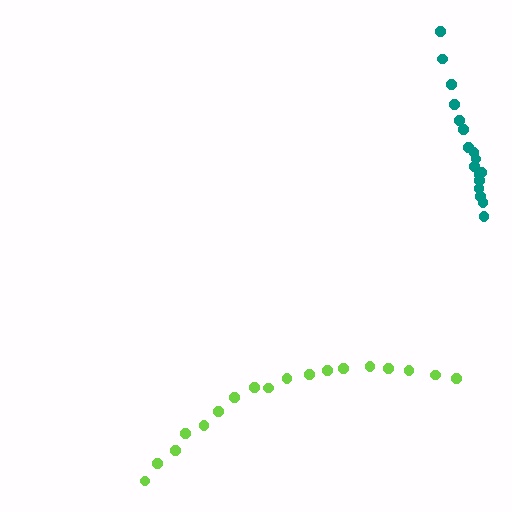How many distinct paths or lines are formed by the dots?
There are 2 distinct paths.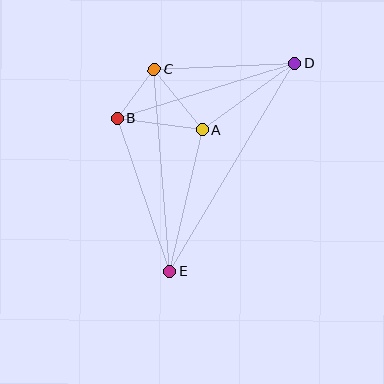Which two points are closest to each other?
Points B and C are closest to each other.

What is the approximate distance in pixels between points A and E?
The distance between A and E is approximately 145 pixels.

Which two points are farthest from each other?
Points D and E are farthest from each other.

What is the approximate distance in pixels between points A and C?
The distance between A and C is approximately 78 pixels.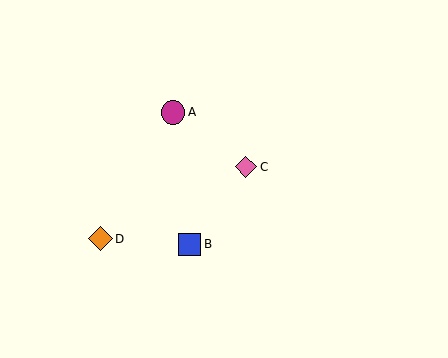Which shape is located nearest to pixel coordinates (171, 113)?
The magenta circle (labeled A) at (173, 112) is nearest to that location.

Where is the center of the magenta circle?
The center of the magenta circle is at (173, 112).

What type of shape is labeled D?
Shape D is an orange diamond.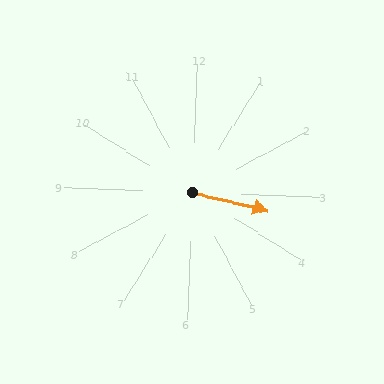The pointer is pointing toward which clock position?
Roughly 3 o'clock.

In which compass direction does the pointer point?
East.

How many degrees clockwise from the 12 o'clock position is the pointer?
Approximately 102 degrees.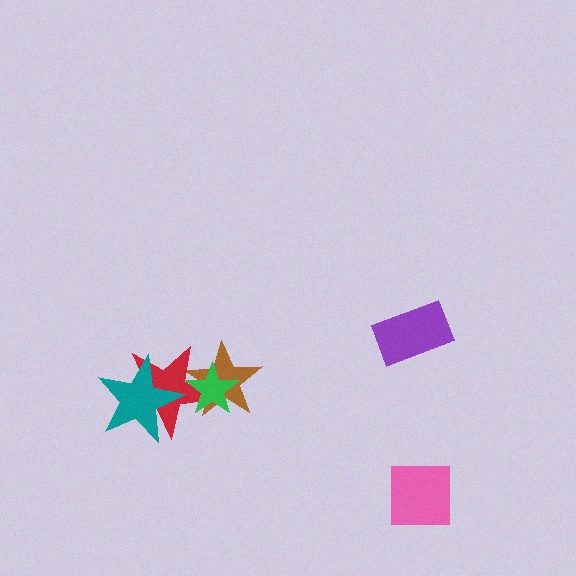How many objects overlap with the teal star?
1 object overlaps with the teal star.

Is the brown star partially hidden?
Yes, it is partially covered by another shape.